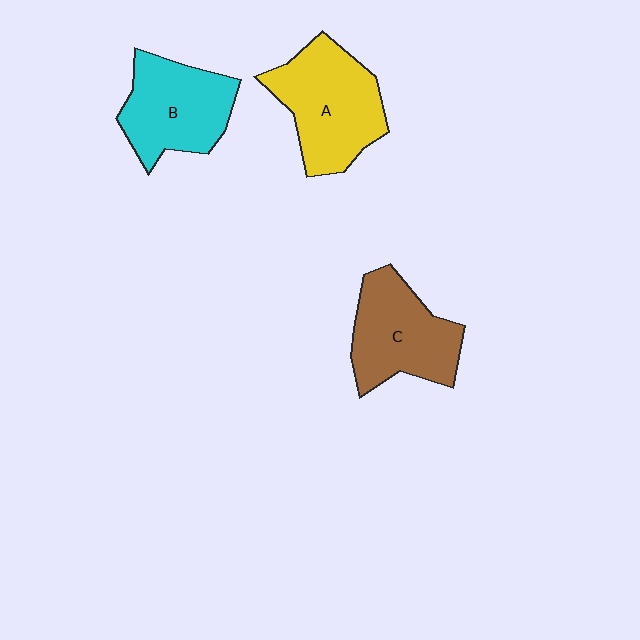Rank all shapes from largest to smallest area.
From largest to smallest: A (yellow), C (brown), B (cyan).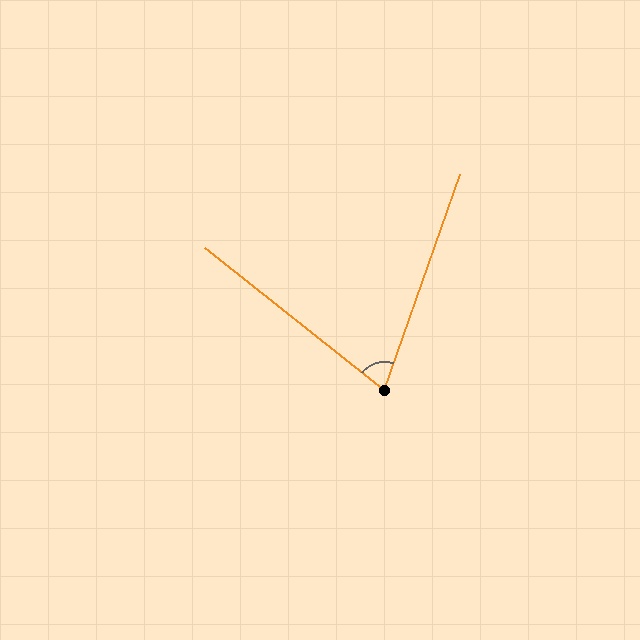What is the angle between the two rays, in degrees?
Approximately 71 degrees.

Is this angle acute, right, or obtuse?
It is acute.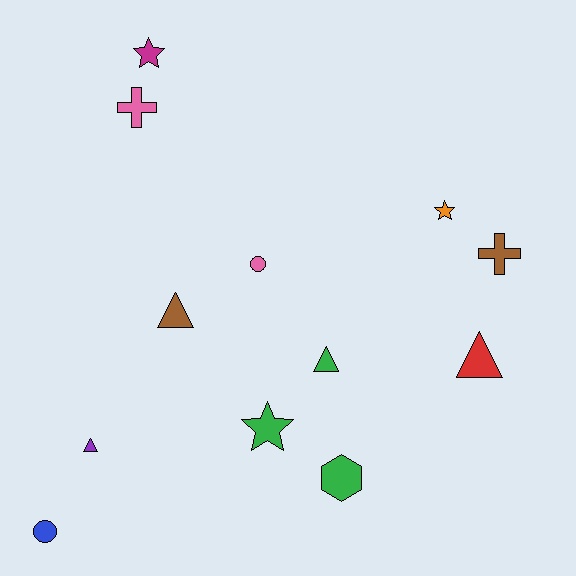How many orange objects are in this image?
There is 1 orange object.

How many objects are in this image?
There are 12 objects.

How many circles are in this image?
There are 2 circles.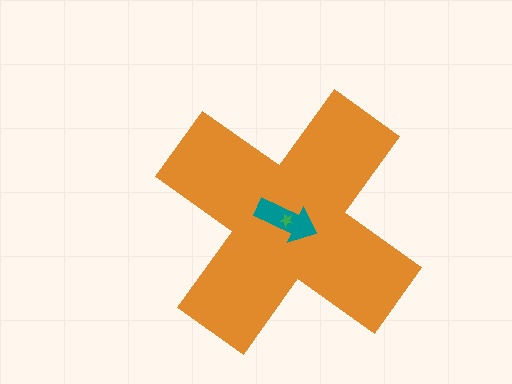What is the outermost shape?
The orange cross.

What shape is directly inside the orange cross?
The teal arrow.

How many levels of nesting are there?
3.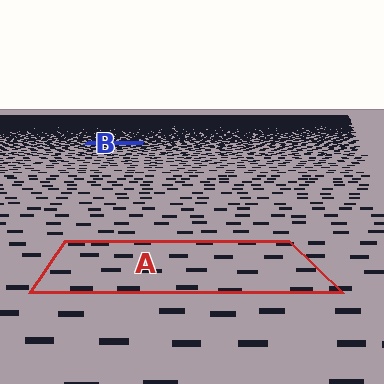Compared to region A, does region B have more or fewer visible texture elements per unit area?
Region B has more texture elements per unit area — they are packed more densely because it is farther away.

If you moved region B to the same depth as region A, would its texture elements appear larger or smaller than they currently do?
They would appear larger. At a closer depth, the same texture elements are projected at a bigger on-screen size.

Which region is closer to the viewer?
Region A is closer. The texture elements there are larger and more spread out.